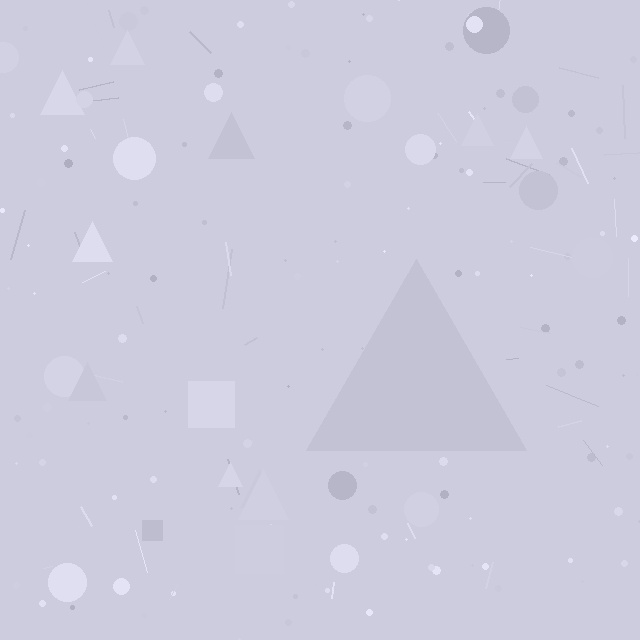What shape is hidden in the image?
A triangle is hidden in the image.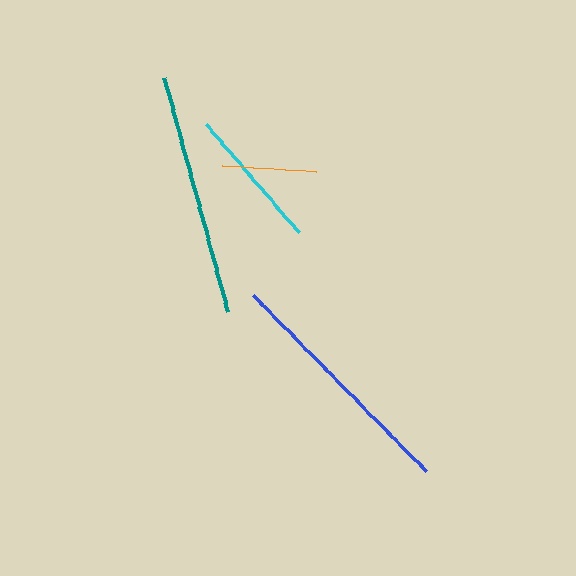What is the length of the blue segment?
The blue segment is approximately 248 pixels long.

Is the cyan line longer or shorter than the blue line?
The blue line is longer than the cyan line.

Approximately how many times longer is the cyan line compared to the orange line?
The cyan line is approximately 1.5 times the length of the orange line.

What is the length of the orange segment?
The orange segment is approximately 94 pixels long.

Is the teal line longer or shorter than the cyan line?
The teal line is longer than the cyan line.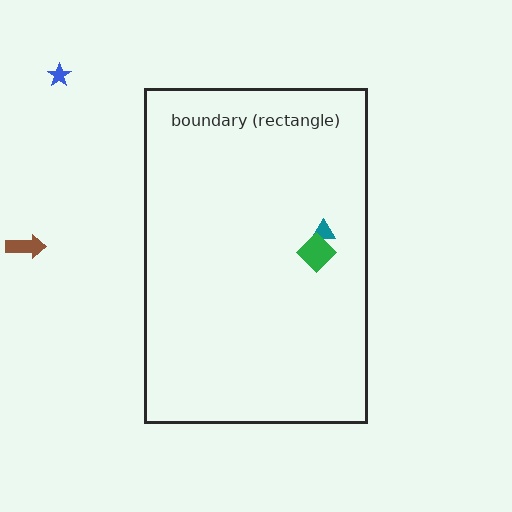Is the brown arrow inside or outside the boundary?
Outside.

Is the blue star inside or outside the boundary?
Outside.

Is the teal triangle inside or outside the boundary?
Inside.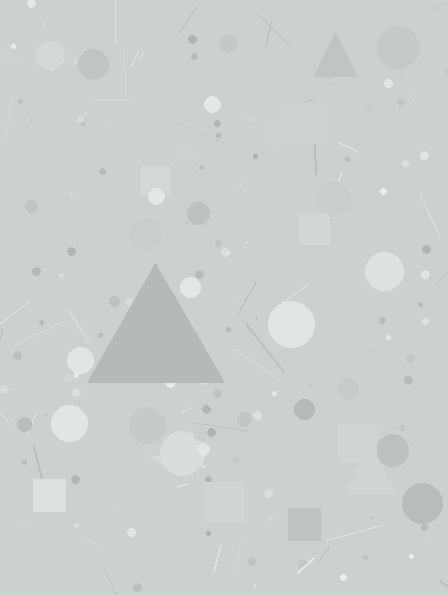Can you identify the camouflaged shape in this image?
The camouflaged shape is a triangle.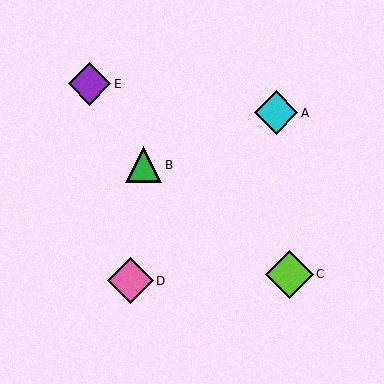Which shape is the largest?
The lime diamond (labeled C) is the largest.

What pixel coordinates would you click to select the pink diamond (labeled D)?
Click at (130, 281) to select the pink diamond D.